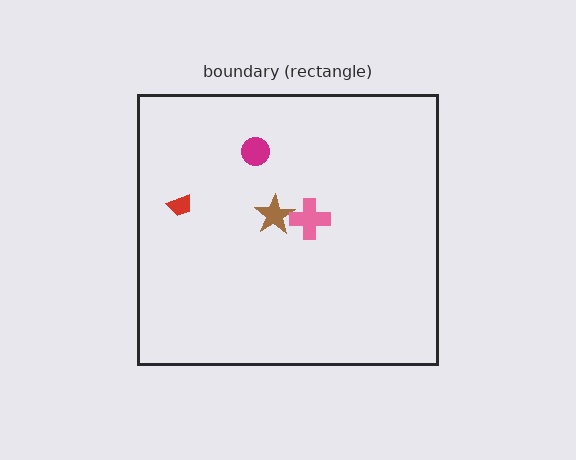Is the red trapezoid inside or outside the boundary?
Inside.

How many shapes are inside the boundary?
4 inside, 0 outside.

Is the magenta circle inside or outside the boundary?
Inside.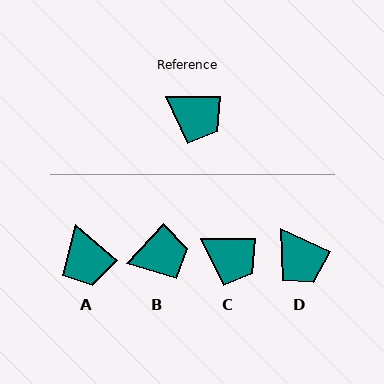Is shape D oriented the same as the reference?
No, it is off by about 24 degrees.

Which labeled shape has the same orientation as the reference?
C.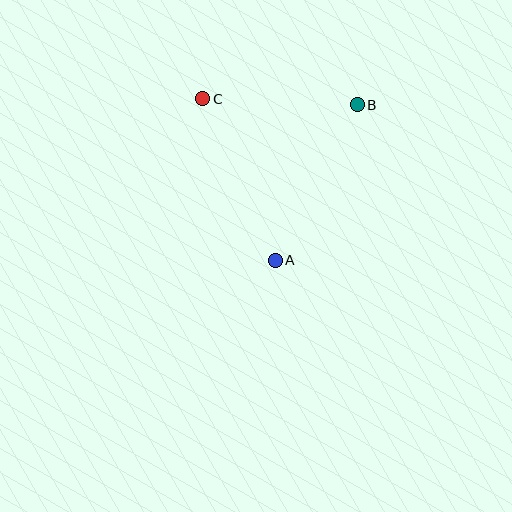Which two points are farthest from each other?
Points A and C are farthest from each other.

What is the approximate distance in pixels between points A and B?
The distance between A and B is approximately 176 pixels.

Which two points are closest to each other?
Points B and C are closest to each other.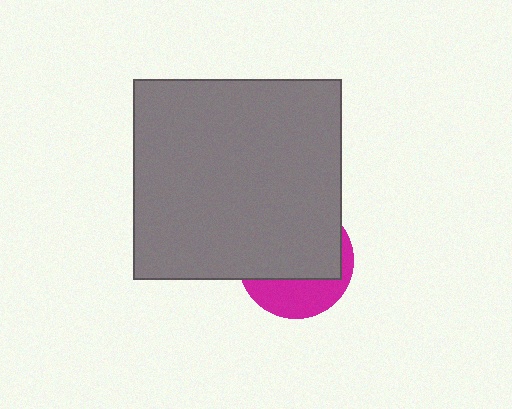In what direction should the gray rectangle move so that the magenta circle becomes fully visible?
The gray rectangle should move up. That is the shortest direction to clear the overlap and leave the magenta circle fully visible.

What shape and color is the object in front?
The object in front is a gray rectangle.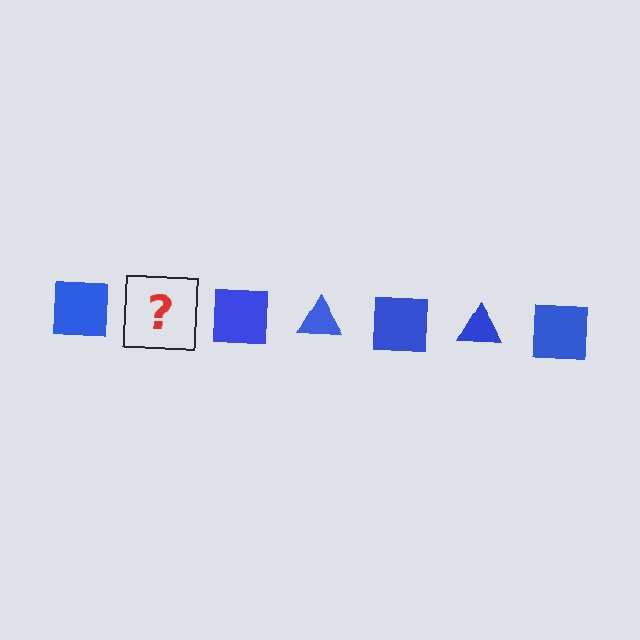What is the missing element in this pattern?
The missing element is a blue triangle.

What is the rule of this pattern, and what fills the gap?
The rule is that the pattern cycles through square, triangle shapes in blue. The gap should be filled with a blue triangle.